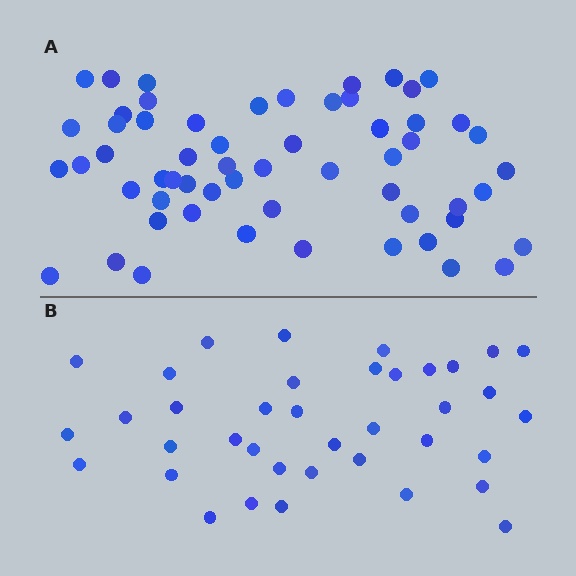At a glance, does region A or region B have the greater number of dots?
Region A (the top region) has more dots.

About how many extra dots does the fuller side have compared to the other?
Region A has approximately 20 more dots than region B.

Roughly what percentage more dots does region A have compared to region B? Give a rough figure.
About 55% more.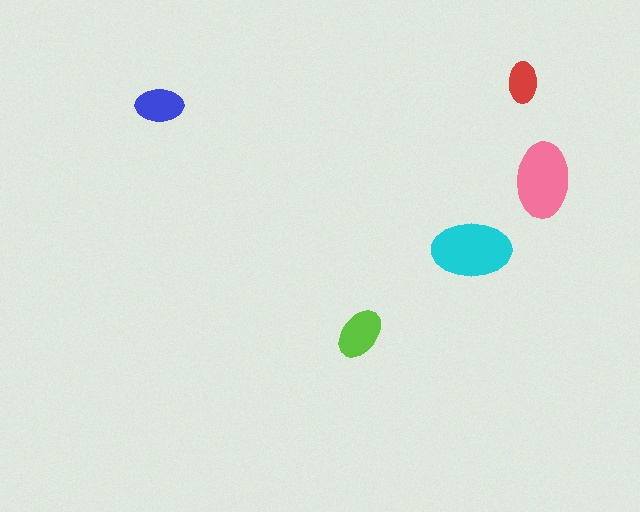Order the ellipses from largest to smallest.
the cyan one, the pink one, the lime one, the blue one, the red one.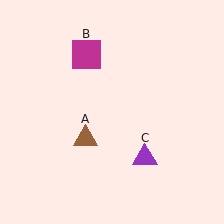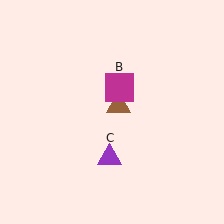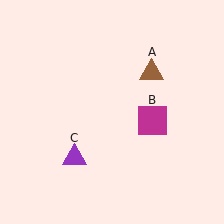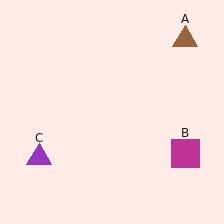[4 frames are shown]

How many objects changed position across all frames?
3 objects changed position: brown triangle (object A), magenta square (object B), purple triangle (object C).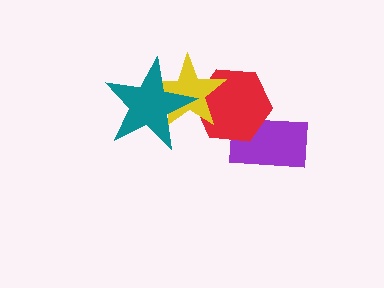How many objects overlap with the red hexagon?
2 objects overlap with the red hexagon.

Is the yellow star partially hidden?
Yes, it is partially covered by another shape.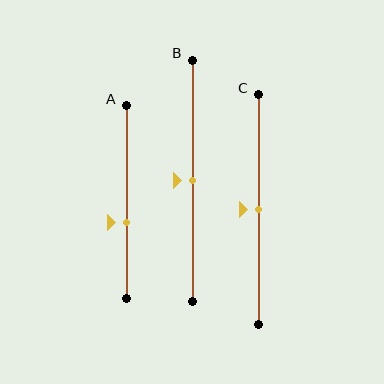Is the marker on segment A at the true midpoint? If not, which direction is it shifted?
No, the marker on segment A is shifted downward by about 10% of the segment length.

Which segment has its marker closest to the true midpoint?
Segment B has its marker closest to the true midpoint.